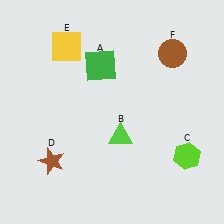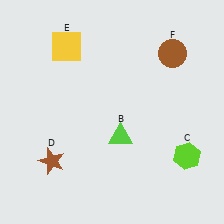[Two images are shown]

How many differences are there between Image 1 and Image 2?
There is 1 difference between the two images.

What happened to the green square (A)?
The green square (A) was removed in Image 2. It was in the top-left area of Image 1.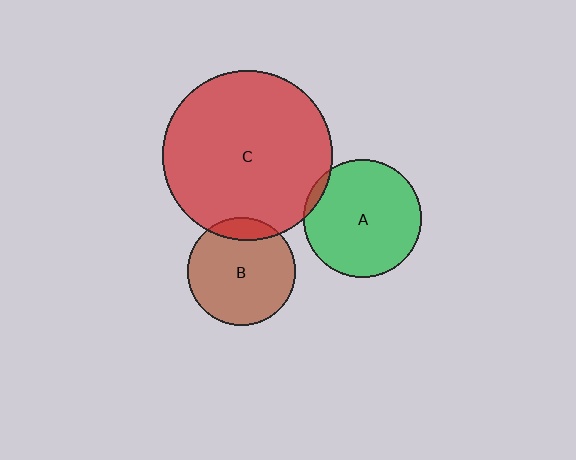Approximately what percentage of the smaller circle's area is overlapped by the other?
Approximately 5%.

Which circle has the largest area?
Circle C (red).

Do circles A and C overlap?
Yes.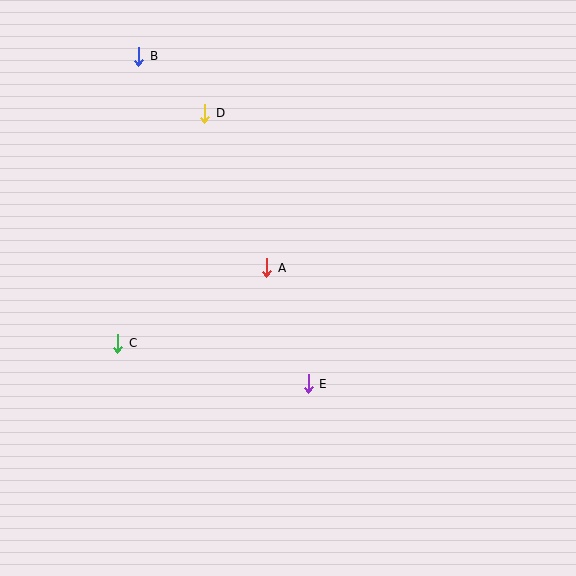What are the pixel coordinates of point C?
Point C is at (118, 343).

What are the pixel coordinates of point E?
Point E is at (308, 384).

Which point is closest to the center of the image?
Point A at (267, 268) is closest to the center.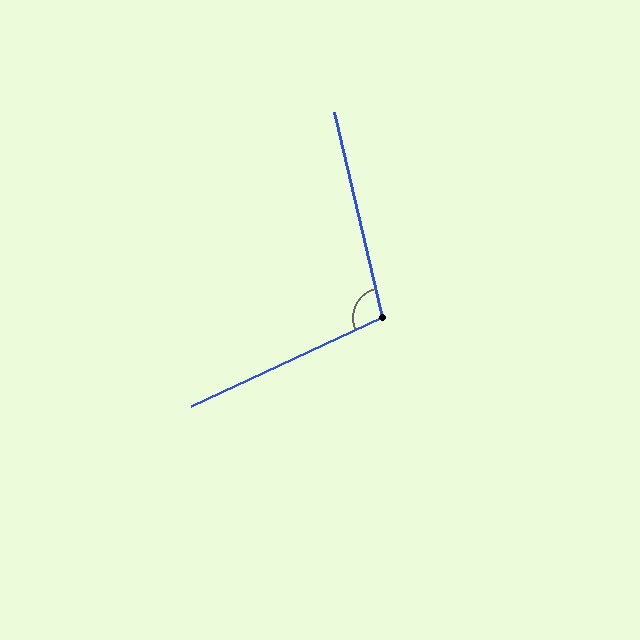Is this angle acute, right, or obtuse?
It is obtuse.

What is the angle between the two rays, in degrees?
Approximately 102 degrees.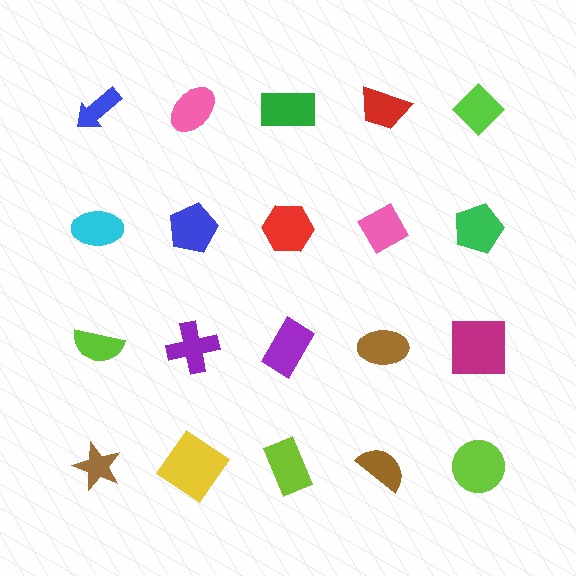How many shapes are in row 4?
5 shapes.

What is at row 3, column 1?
A lime semicircle.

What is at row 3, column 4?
A brown ellipse.